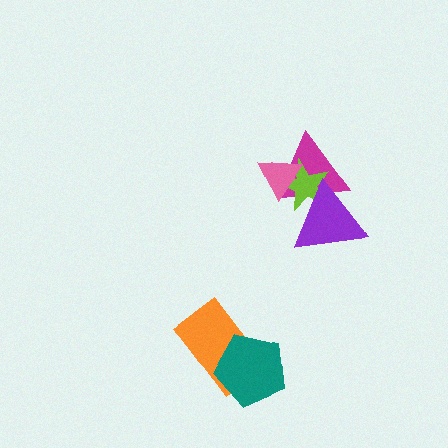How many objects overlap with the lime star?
3 objects overlap with the lime star.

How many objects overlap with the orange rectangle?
1 object overlaps with the orange rectangle.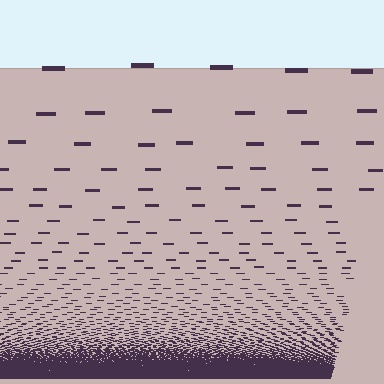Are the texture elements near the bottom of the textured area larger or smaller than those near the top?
Smaller. The gradient is inverted — elements near the bottom are smaller and denser.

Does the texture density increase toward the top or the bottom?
Density increases toward the bottom.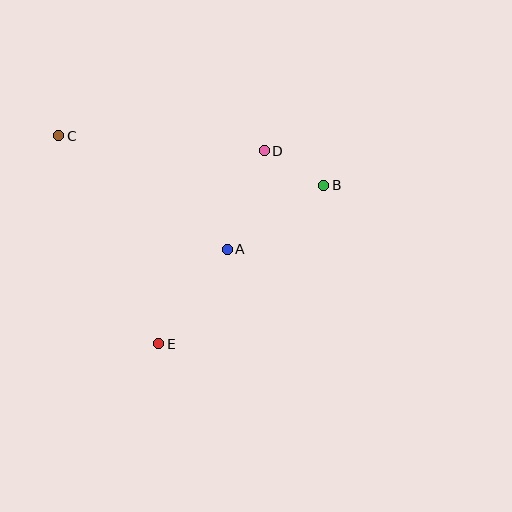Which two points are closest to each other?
Points B and D are closest to each other.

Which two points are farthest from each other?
Points B and C are farthest from each other.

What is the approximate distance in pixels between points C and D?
The distance between C and D is approximately 206 pixels.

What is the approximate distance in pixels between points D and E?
The distance between D and E is approximately 220 pixels.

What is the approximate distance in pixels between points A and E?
The distance between A and E is approximately 116 pixels.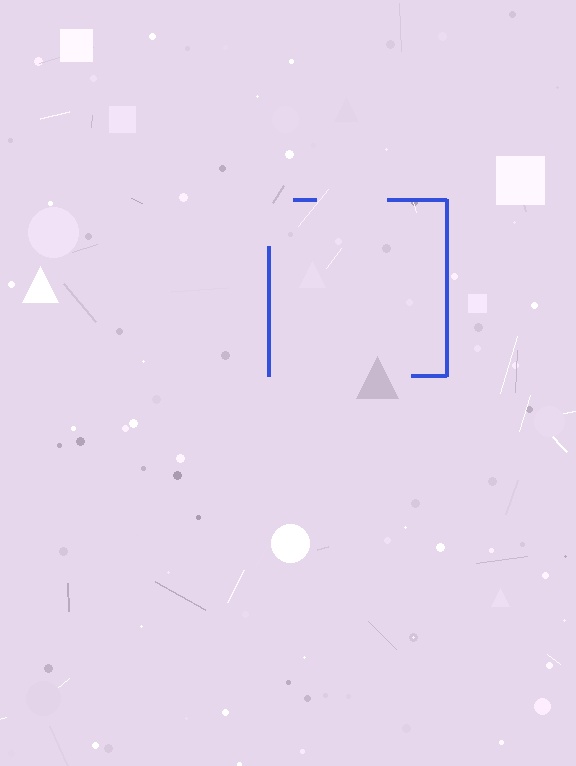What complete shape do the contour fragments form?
The contour fragments form a square.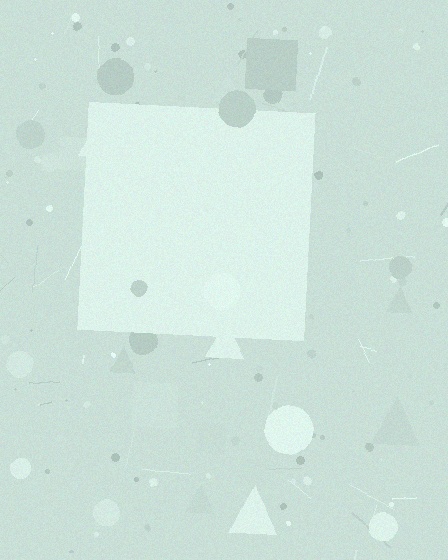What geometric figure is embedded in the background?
A square is embedded in the background.